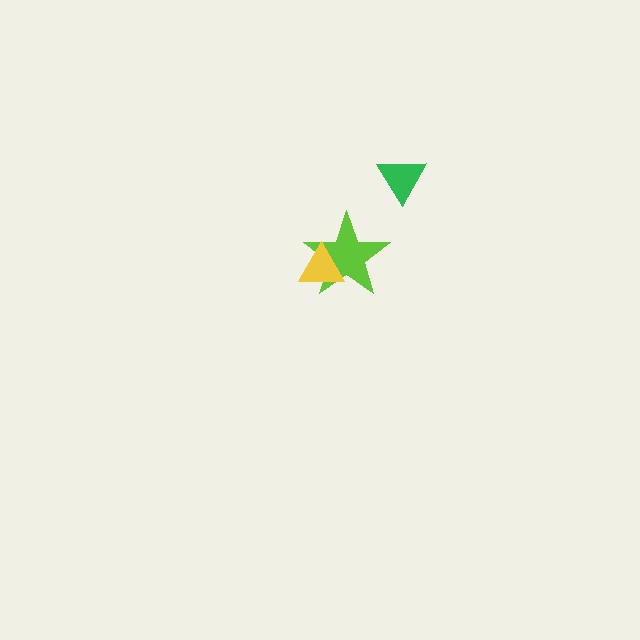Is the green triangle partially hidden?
No, no other shape covers it.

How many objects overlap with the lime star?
1 object overlaps with the lime star.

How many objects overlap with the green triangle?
0 objects overlap with the green triangle.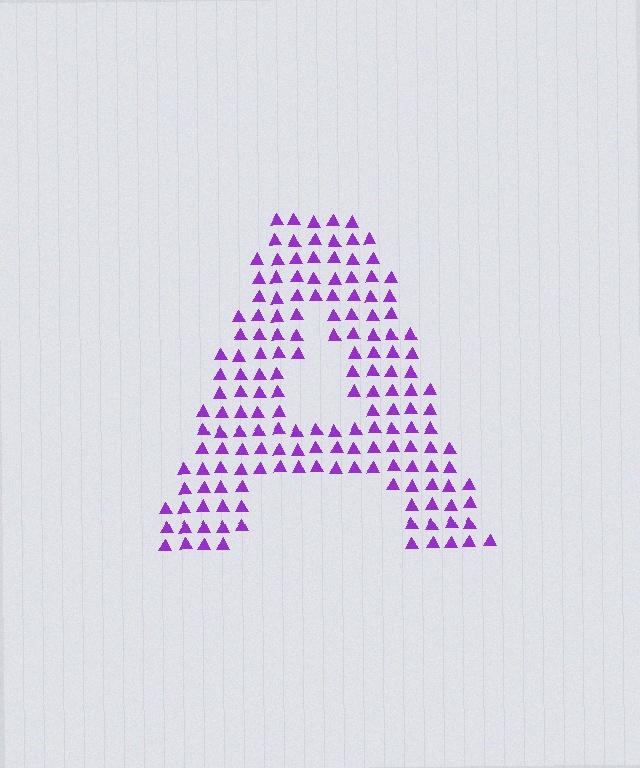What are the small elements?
The small elements are triangles.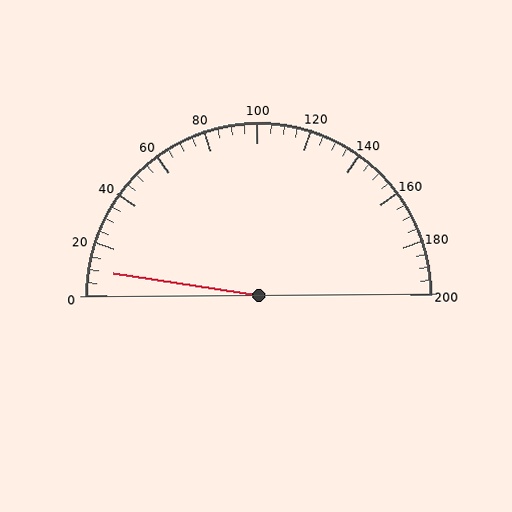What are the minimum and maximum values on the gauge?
The gauge ranges from 0 to 200.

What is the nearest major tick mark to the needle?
The nearest major tick mark is 0.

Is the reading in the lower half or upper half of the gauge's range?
The reading is in the lower half of the range (0 to 200).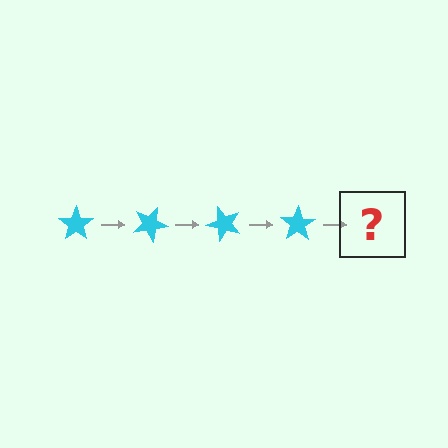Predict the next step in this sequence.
The next step is a cyan star rotated 100 degrees.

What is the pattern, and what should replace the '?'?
The pattern is that the star rotates 25 degrees each step. The '?' should be a cyan star rotated 100 degrees.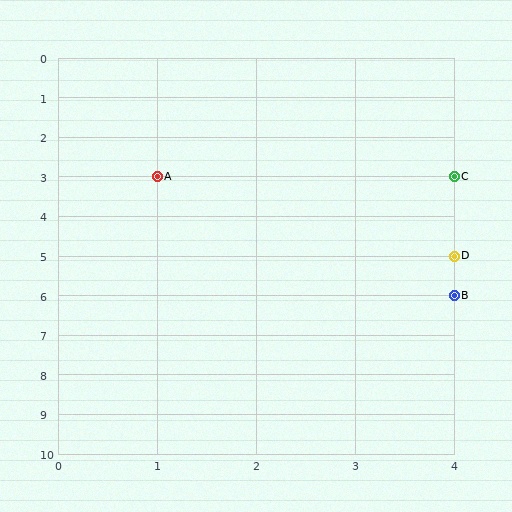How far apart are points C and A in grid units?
Points C and A are 3 columns apart.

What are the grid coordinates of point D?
Point D is at grid coordinates (4, 5).